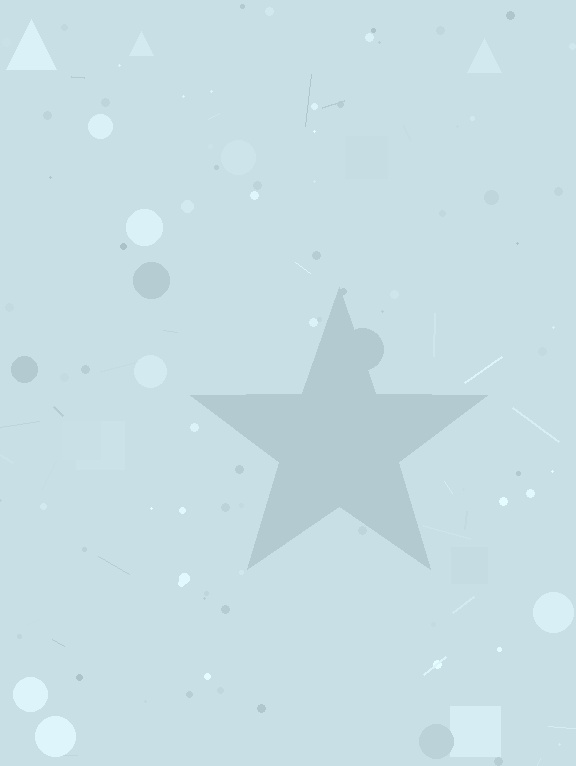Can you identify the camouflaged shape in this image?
The camouflaged shape is a star.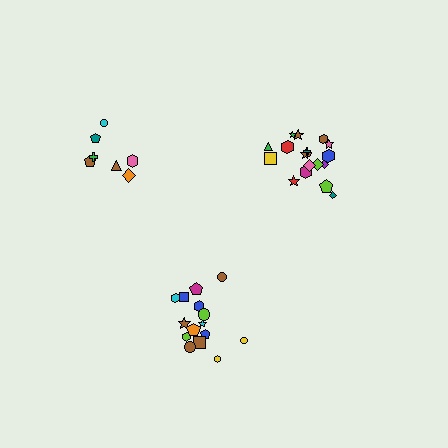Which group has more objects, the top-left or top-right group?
The top-right group.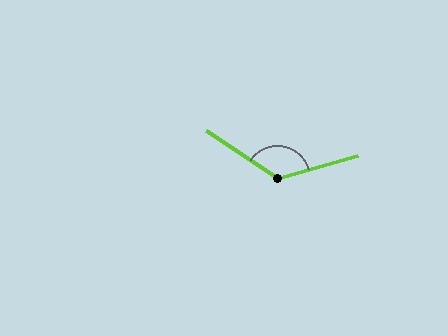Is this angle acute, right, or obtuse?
It is obtuse.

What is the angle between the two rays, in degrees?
Approximately 131 degrees.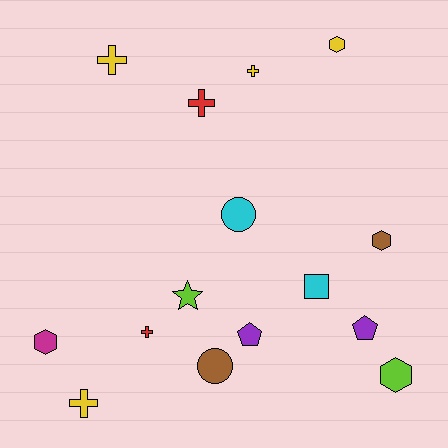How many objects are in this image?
There are 15 objects.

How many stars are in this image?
There is 1 star.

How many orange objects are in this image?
There are no orange objects.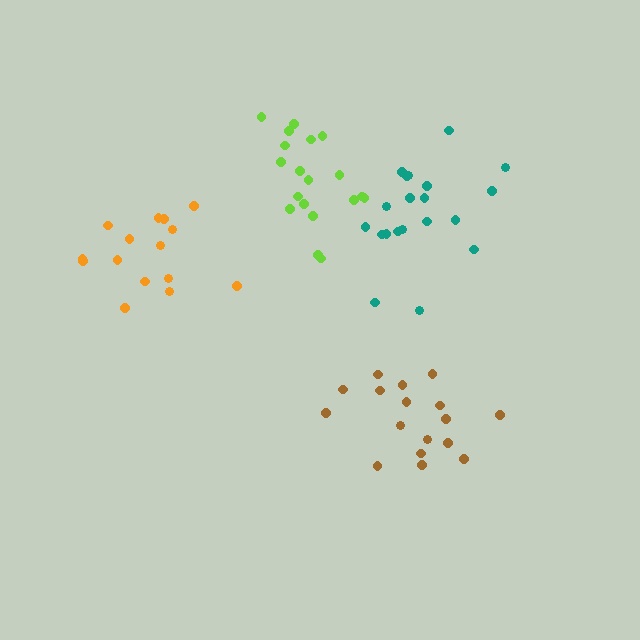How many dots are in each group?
Group 1: 15 dots, Group 2: 20 dots, Group 3: 17 dots, Group 4: 19 dots (71 total).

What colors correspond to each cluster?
The clusters are colored: orange, teal, brown, lime.